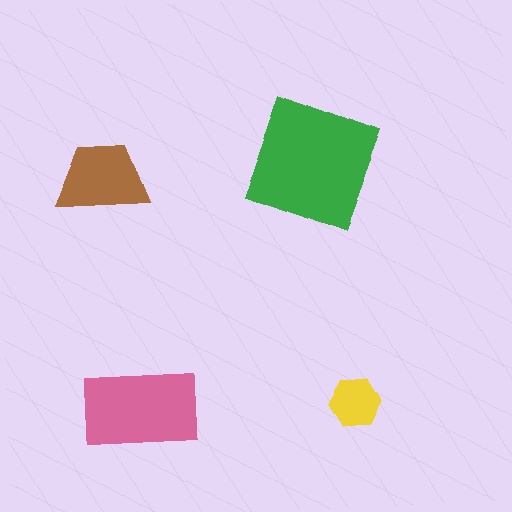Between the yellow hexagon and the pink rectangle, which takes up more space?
The pink rectangle.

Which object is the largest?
The green square.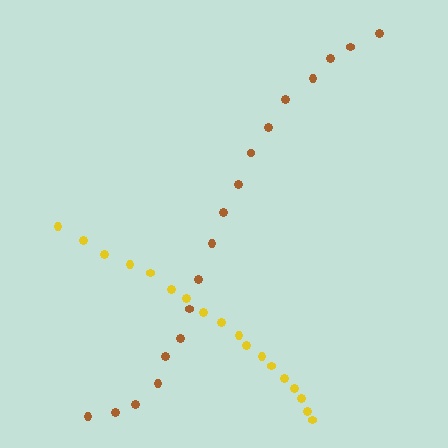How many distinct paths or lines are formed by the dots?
There are 2 distinct paths.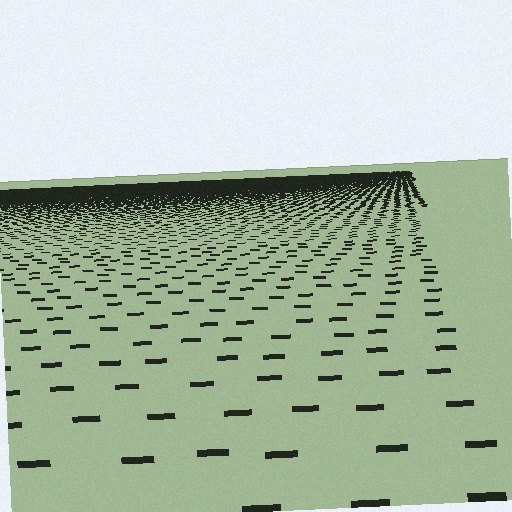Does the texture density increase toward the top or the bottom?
Density increases toward the top.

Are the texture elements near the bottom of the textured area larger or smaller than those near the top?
Larger. Near the bottom, elements are closer to the viewer and appear at a bigger on-screen size.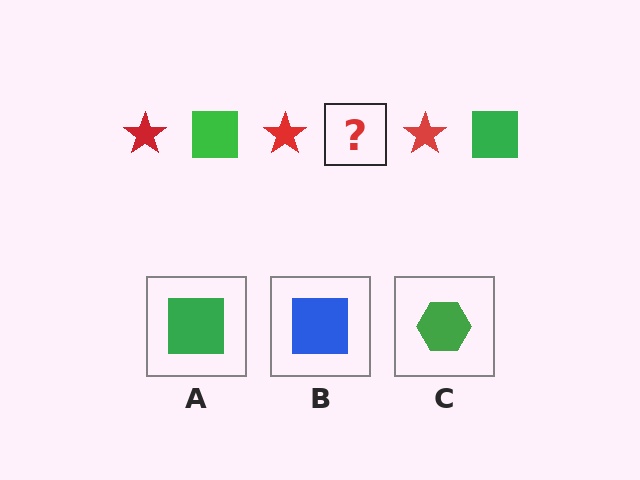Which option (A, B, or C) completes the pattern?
A.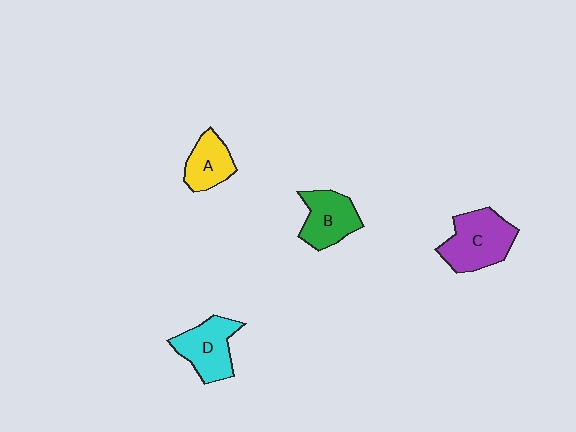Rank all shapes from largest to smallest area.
From largest to smallest: C (purple), D (cyan), B (green), A (yellow).